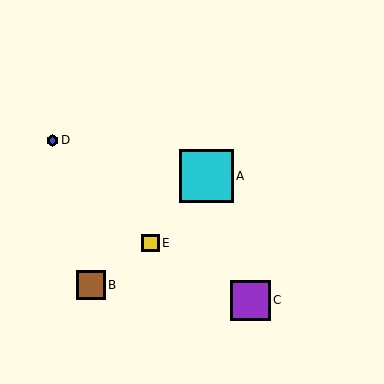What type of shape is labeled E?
Shape E is a yellow square.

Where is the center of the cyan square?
The center of the cyan square is at (206, 176).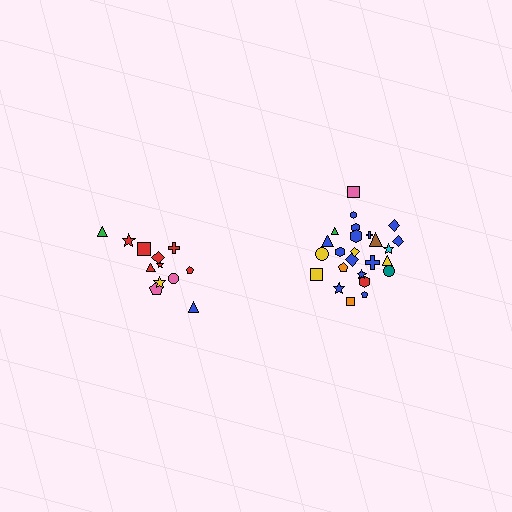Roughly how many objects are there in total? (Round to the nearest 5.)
Roughly 35 objects in total.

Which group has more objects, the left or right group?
The right group.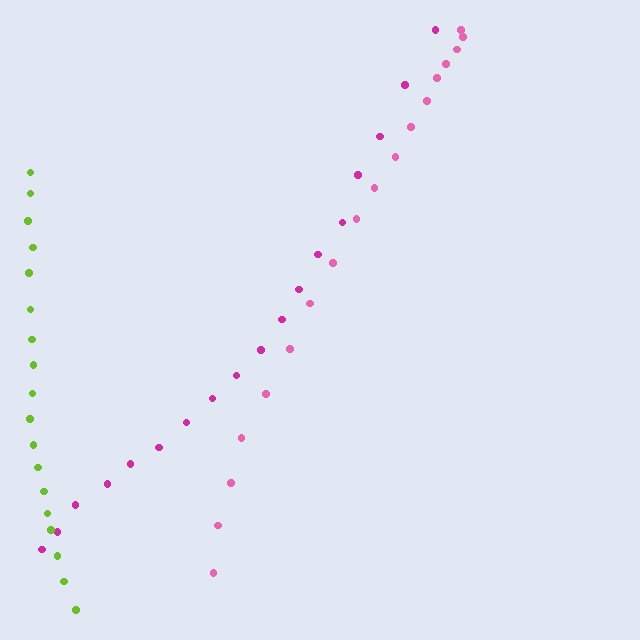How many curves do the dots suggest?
There are 3 distinct paths.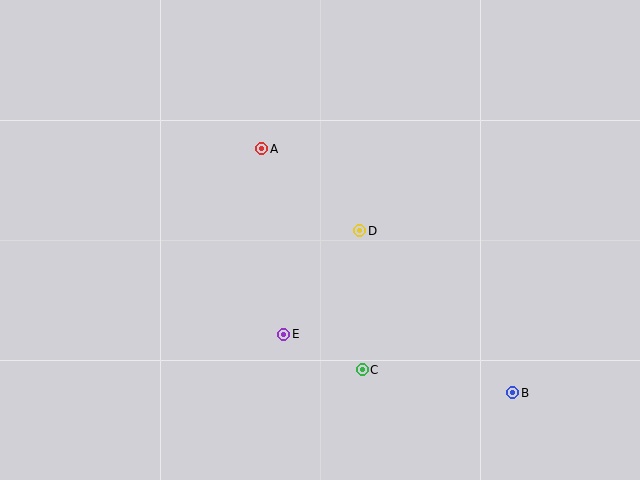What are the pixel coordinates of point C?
Point C is at (362, 370).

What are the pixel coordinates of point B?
Point B is at (513, 393).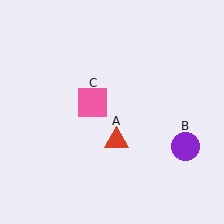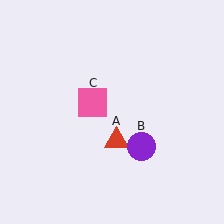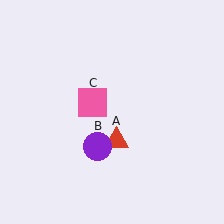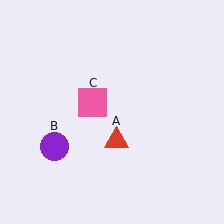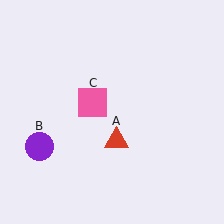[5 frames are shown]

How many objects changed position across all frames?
1 object changed position: purple circle (object B).